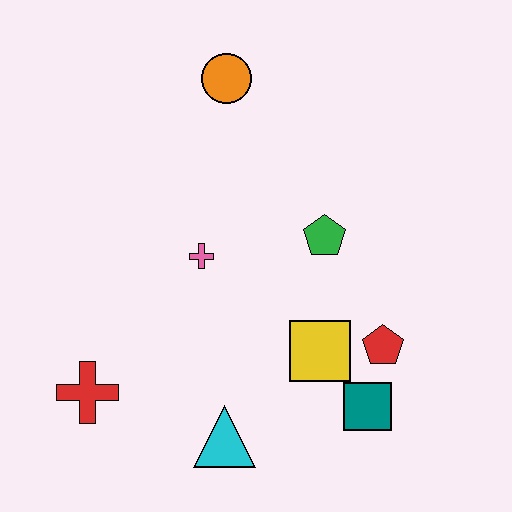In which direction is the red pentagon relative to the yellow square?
The red pentagon is to the right of the yellow square.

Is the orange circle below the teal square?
No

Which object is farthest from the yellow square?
The orange circle is farthest from the yellow square.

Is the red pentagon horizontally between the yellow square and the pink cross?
No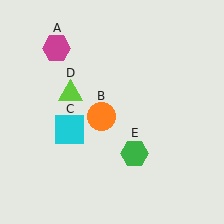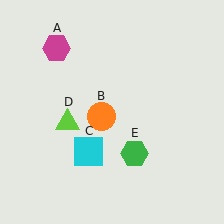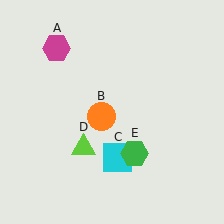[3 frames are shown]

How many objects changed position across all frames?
2 objects changed position: cyan square (object C), lime triangle (object D).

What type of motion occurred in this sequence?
The cyan square (object C), lime triangle (object D) rotated counterclockwise around the center of the scene.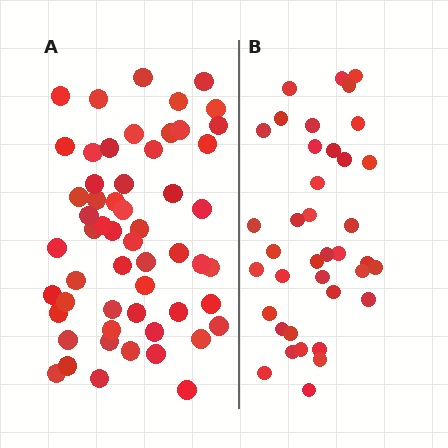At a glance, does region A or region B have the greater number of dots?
Region A (the left region) has more dots.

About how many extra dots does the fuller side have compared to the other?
Region A has approximately 20 more dots than region B.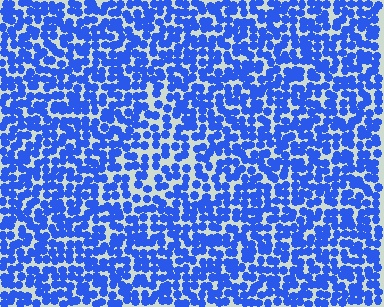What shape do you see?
I see a triangle.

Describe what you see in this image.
The image contains small blue elements arranged at two different densities. A triangle-shaped region is visible where the elements are less densely packed than the surrounding area.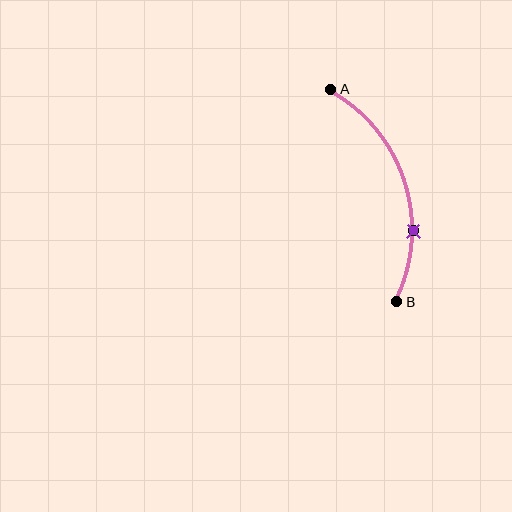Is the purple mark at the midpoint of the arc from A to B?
No. The purple mark lies on the arc but is closer to endpoint B. The arc midpoint would be at the point on the curve equidistant along the arc from both A and B.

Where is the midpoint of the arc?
The arc midpoint is the point on the curve farthest from the straight line joining A and B. It sits to the right of that line.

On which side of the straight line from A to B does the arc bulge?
The arc bulges to the right of the straight line connecting A and B.